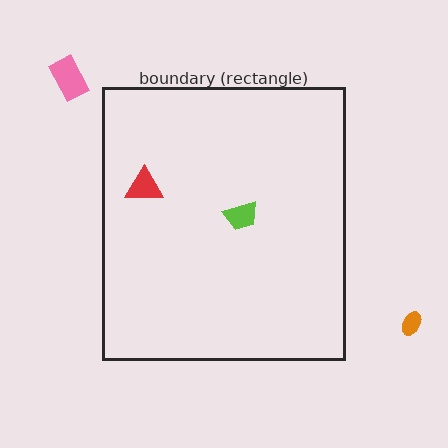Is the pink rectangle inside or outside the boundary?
Outside.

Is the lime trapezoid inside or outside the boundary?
Inside.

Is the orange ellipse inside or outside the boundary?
Outside.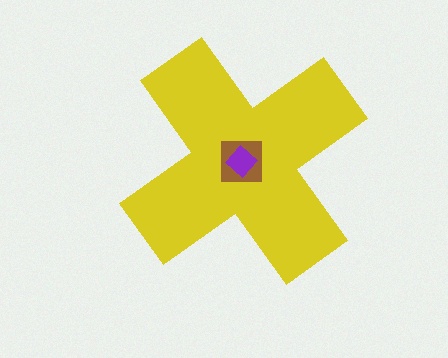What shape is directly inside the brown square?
The purple diamond.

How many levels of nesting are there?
3.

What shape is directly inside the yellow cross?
The brown square.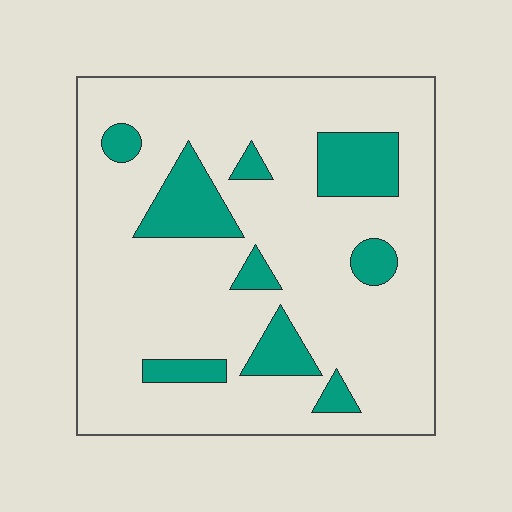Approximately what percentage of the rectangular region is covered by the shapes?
Approximately 15%.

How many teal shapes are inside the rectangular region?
9.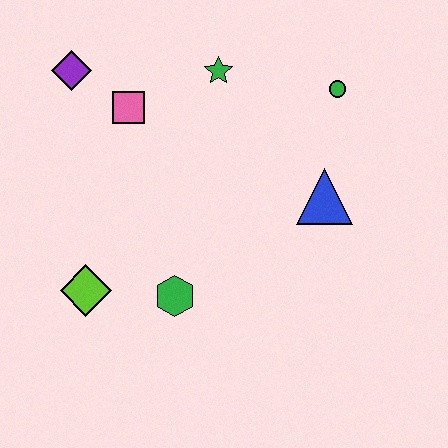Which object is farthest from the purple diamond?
The blue triangle is farthest from the purple diamond.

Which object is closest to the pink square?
The purple diamond is closest to the pink square.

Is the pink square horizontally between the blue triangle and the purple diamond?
Yes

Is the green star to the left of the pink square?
No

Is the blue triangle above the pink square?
No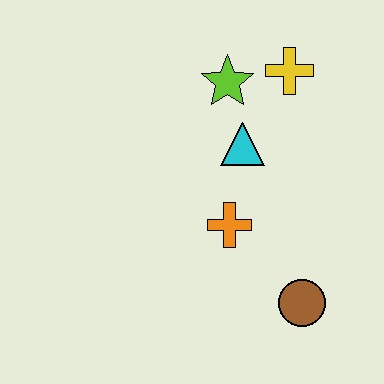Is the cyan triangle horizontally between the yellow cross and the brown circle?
No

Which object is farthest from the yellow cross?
The brown circle is farthest from the yellow cross.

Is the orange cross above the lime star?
No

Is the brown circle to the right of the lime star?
Yes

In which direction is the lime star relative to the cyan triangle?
The lime star is above the cyan triangle.